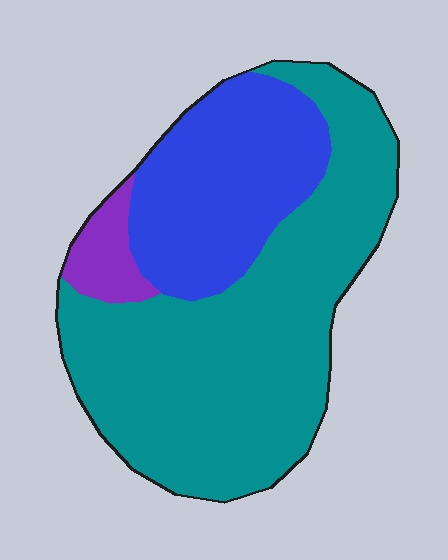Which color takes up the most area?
Teal, at roughly 65%.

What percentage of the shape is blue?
Blue takes up between a sixth and a third of the shape.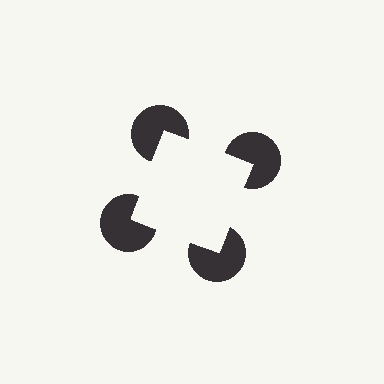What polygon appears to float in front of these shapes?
An illusory square — its edges are inferred from the aligned wedge cuts in the pac-man discs, not physically drawn.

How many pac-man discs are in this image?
There are 4 — one at each vertex of the illusory square.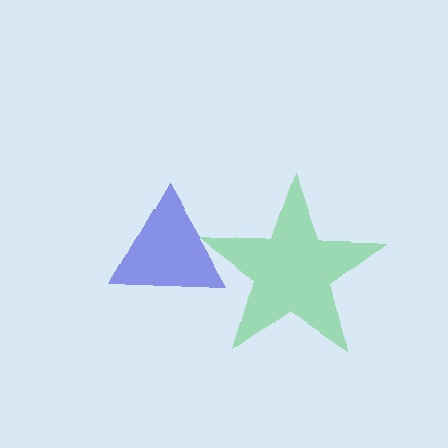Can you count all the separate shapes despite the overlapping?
Yes, there are 2 separate shapes.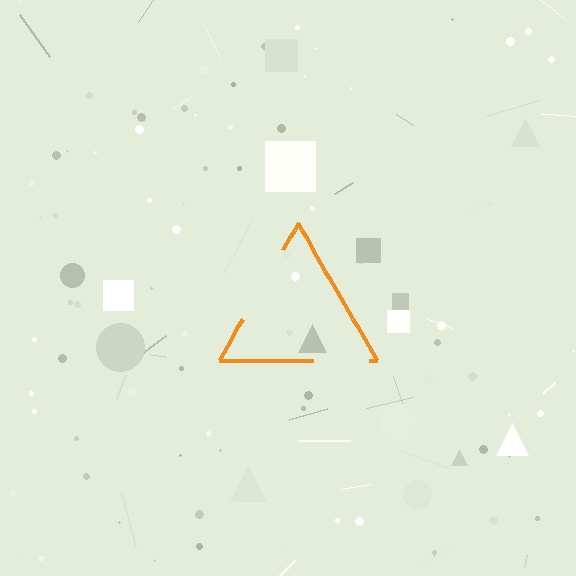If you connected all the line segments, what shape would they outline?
They would outline a triangle.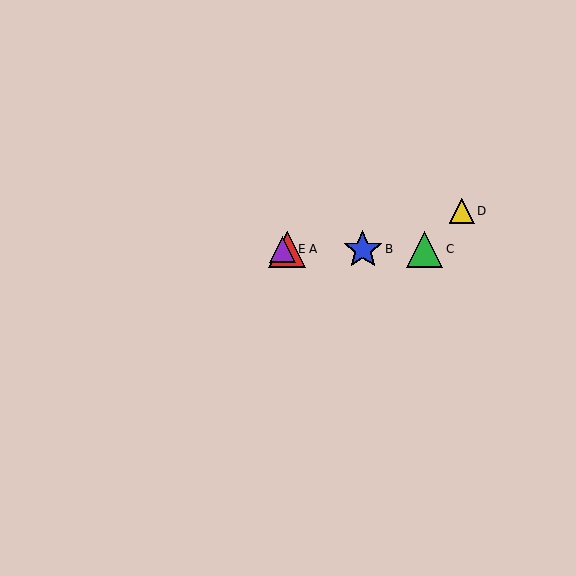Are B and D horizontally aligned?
No, B is at y≈250 and D is at y≈211.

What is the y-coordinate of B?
Object B is at y≈250.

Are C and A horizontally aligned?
Yes, both are at y≈250.